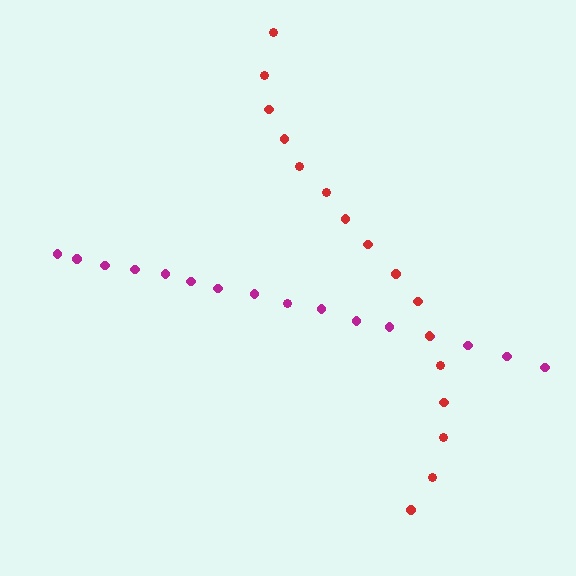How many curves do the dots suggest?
There are 2 distinct paths.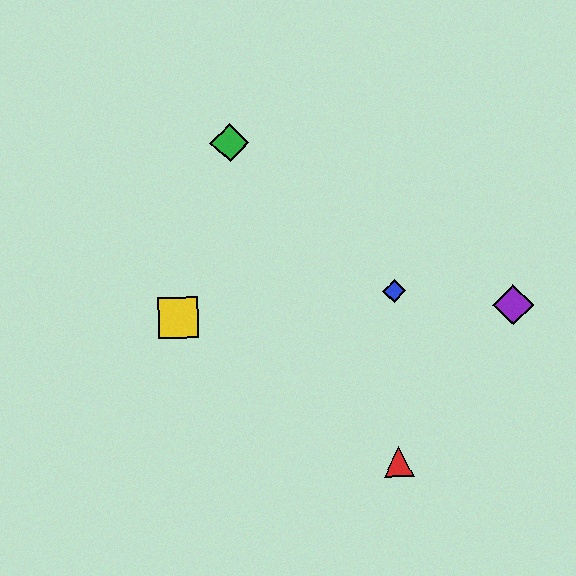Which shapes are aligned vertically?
The red triangle, the blue diamond are aligned vertically.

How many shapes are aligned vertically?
2 shapes (the red triangle, the blue diamond) are aligned vertically.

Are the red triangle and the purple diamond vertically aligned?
No, the red triangle is at x≈398 and the purple diamond is at x≈513.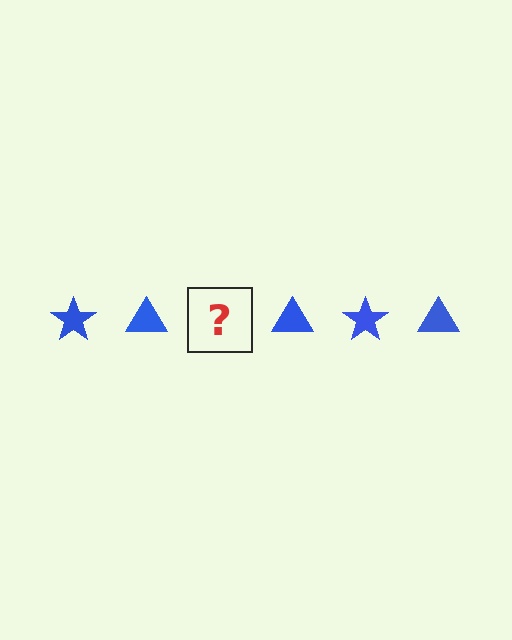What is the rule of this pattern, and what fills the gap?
The rule is that the pattern cycles through star, triangle shapes in blue. The gap should be filled with a blue star.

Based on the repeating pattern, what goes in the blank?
The blank should be a blue star.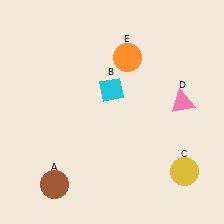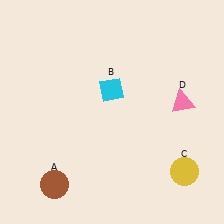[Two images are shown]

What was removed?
The orange circle (E) was removed in Image 2.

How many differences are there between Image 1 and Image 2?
There is 1 difference between the two images.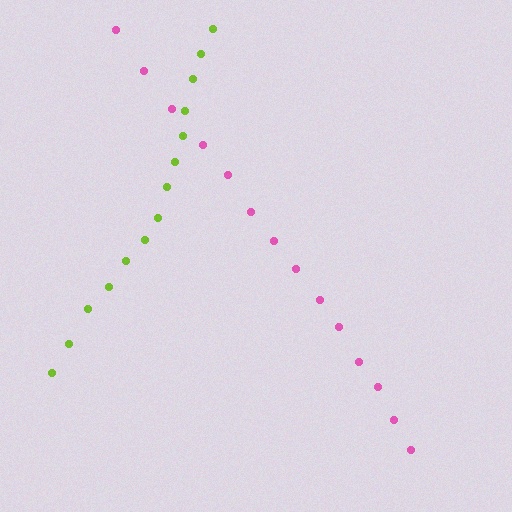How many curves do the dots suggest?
There are 2 distinct paths.